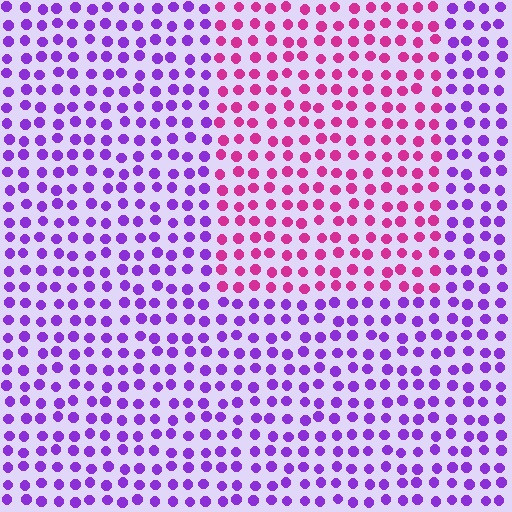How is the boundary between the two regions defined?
The boundary is defined purely by a slight shift in hue (about 49 degrees). Spacing, size, and orientation are identical on both sides.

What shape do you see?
I see a rectangle.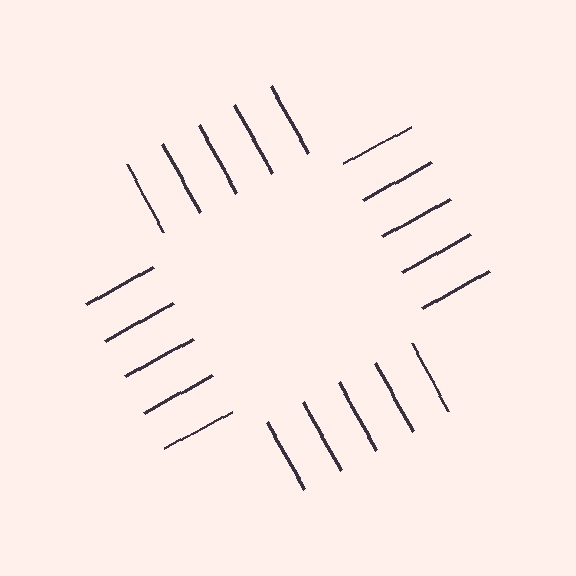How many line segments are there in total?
20 — 5 along each of the 4 edges.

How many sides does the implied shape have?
4 sides — the line-ends trace a square.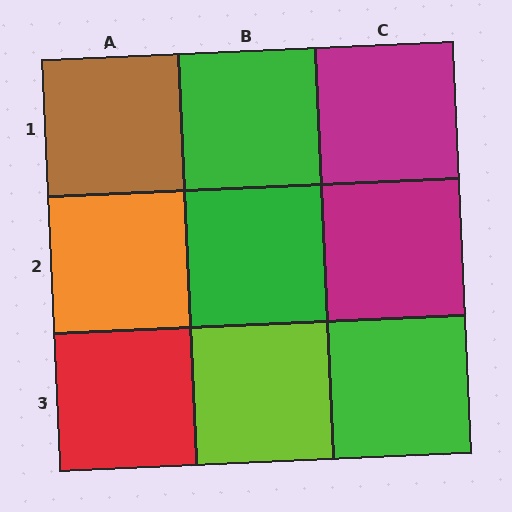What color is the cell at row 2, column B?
Green.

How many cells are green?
3 cells are green.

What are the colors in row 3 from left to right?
Red, lime, green.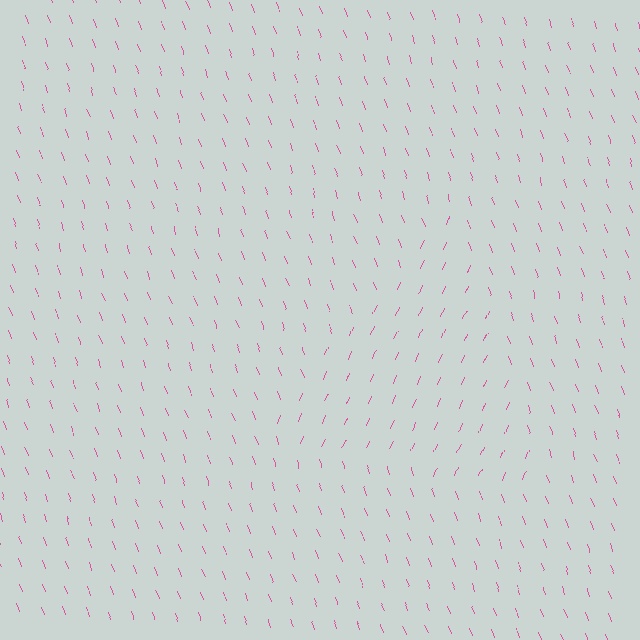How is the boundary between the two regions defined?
The boundary is defined purely by a change in line orientation (approximately 45 degrees difference). All lines are the same color and thickness.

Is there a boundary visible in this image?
Yes, there is a texture boundary formed by a change in line orientation.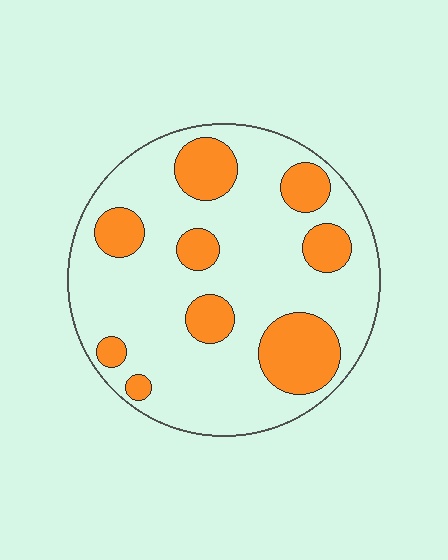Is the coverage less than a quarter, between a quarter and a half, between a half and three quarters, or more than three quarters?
Between a quarter and a half.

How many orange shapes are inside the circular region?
9.